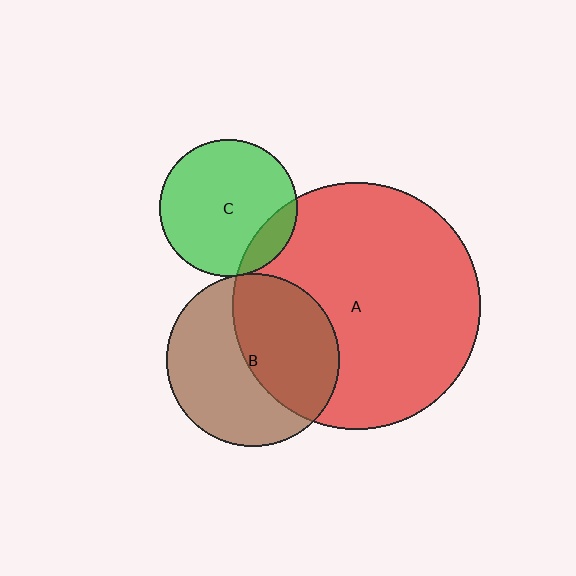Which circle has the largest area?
Circle A (red).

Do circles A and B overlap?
Yes.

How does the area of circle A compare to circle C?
Approximately 3.2 times.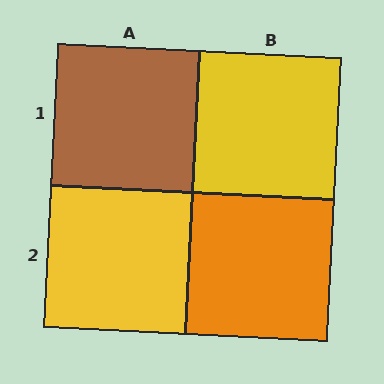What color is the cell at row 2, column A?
Yellow.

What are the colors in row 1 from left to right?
Brown, yellow.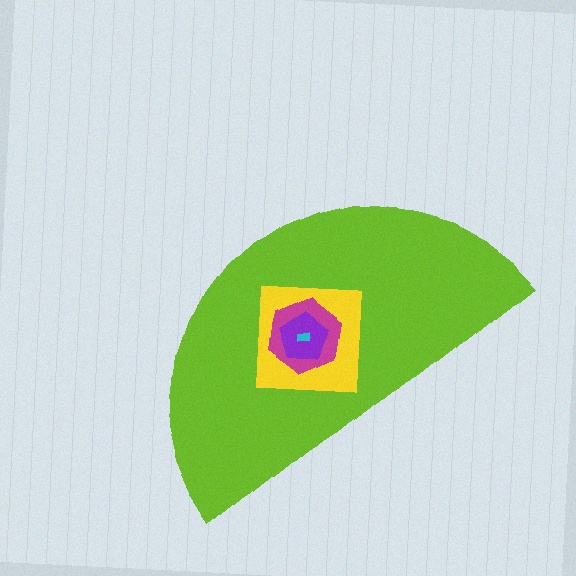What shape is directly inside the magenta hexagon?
The purple pentagon.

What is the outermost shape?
The lime semicircle.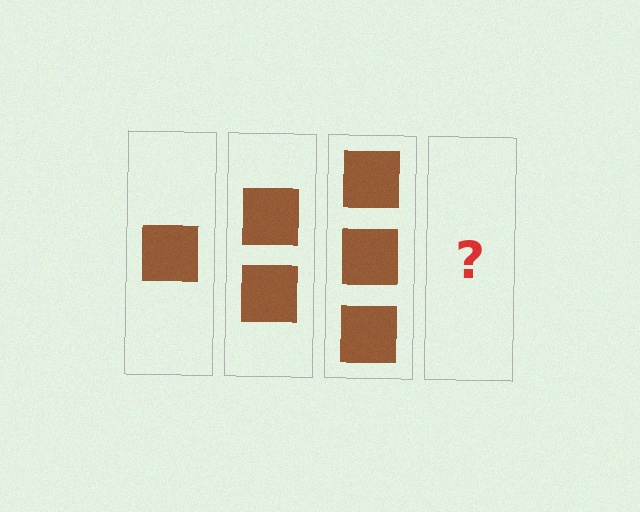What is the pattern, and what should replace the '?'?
The pattern is that each step adds one more square. The '?' should be 4 squares.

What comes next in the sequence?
The next element should be 4 squares.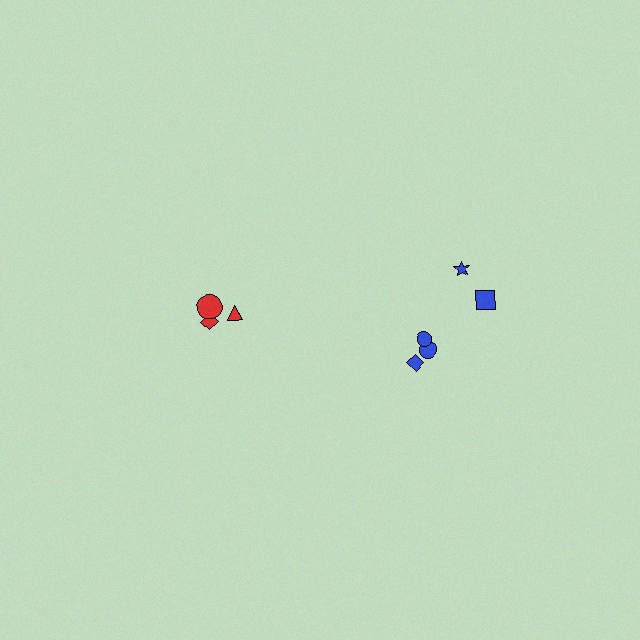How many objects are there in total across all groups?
There are 8 objects.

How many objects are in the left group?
There are 3 objects.